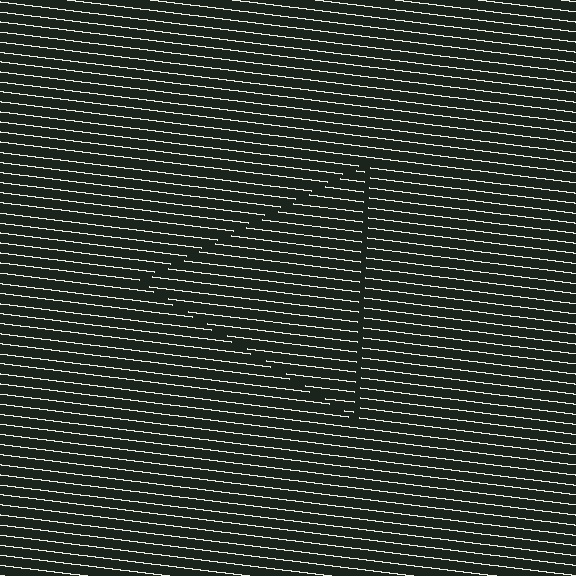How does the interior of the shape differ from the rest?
The interior of the shape contains the same grating, shifted by half a period — the contour is defined by the phase discontinuity where line-ends from the inner and outer gratings abut.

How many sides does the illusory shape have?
3 sides — the line-ends trace a triangle.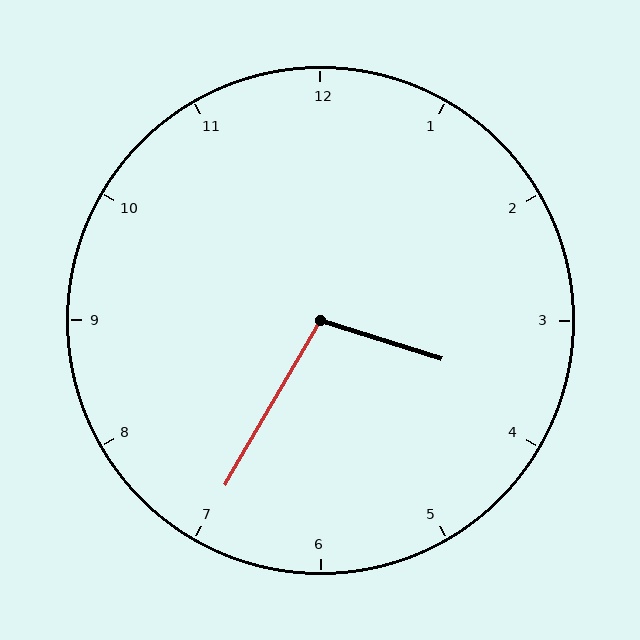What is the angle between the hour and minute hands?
Approximately 102 degrees.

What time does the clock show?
3:35.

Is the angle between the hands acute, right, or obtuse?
It is obtuse.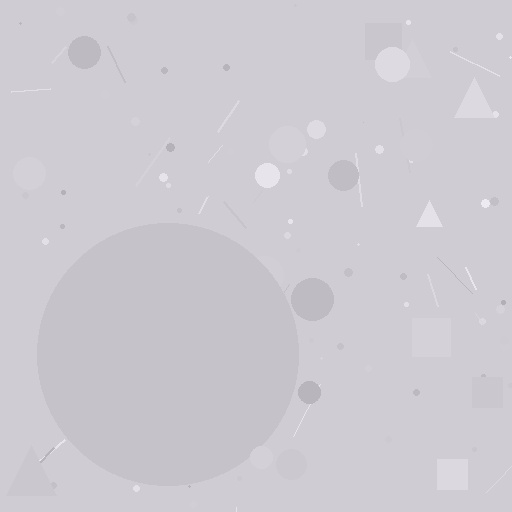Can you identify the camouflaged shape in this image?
The camouflaged shape is a circle.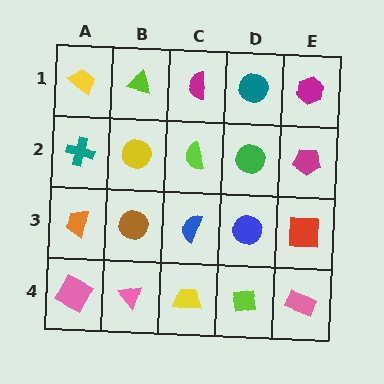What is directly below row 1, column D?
A green circle.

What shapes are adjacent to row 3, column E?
A magenta pentagon (row 2, column E), a pink rectangle (row 4, column E), a blue circle (row 3, column D).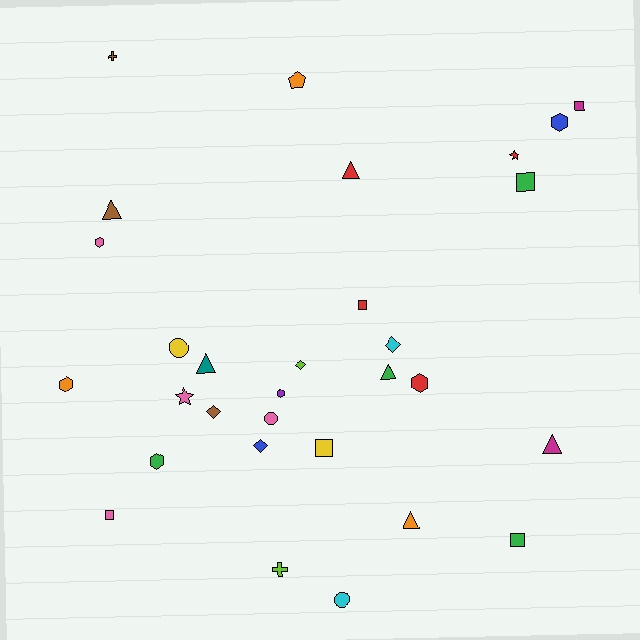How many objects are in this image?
There are 30 objects.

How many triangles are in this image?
There are 6 triangles.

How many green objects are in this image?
There are 4 green objects.